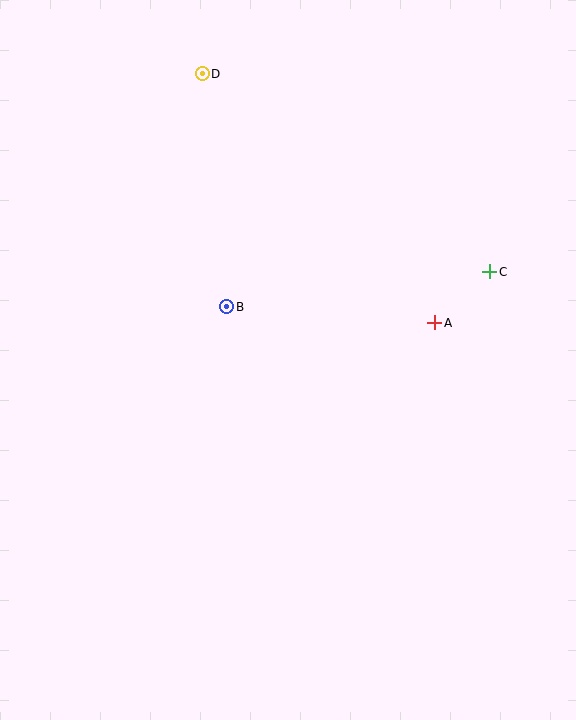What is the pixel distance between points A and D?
The distance between A and D is 341 pixels.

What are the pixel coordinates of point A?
Point A is at (435, 323).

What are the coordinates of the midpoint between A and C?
The midpoint between A and C is at (462, 297).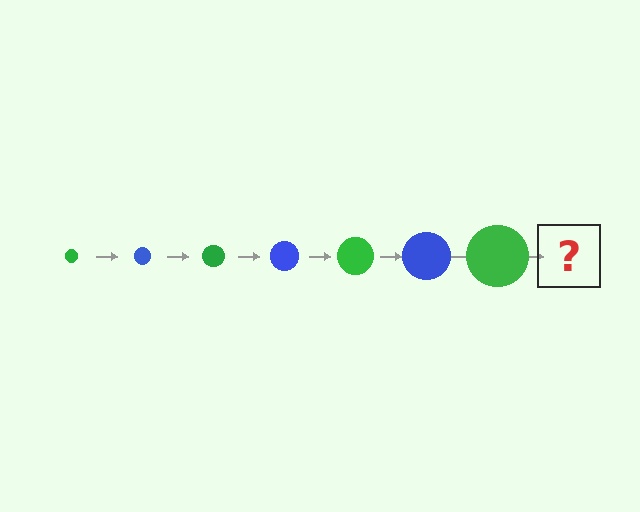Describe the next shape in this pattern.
It should be a blue circle, larger than the previous one.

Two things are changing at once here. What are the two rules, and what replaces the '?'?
The two rules are that the circle grows larger each step and the color cycles through green and blue. The '?' should be a blue circle, larger than the previous one.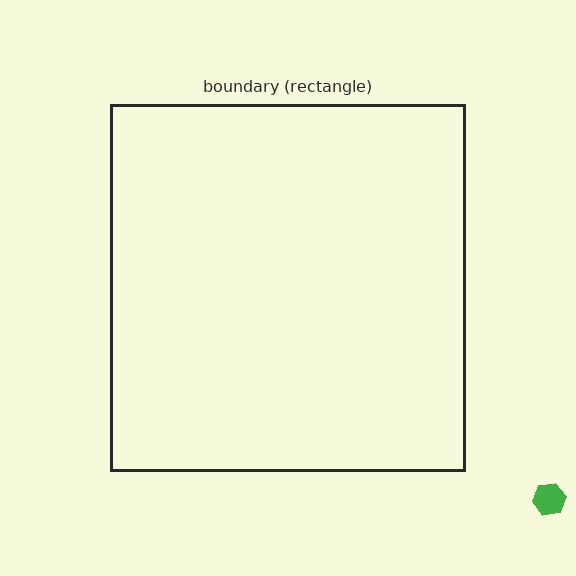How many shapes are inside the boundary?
0 inside, 1 outside.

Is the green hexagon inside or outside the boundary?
Outside.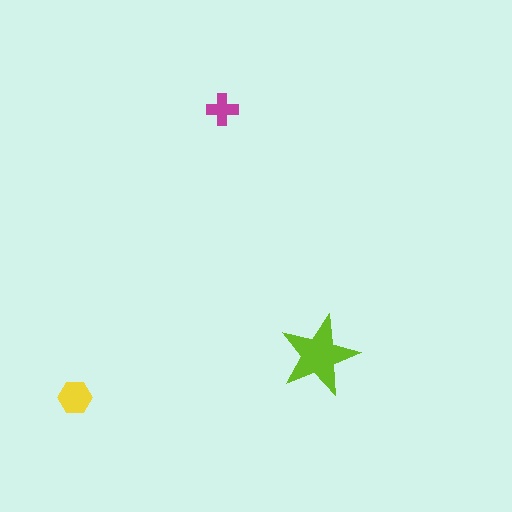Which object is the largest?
The lime star.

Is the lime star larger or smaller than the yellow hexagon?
Larger.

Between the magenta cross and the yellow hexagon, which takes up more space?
The yellow hexagon.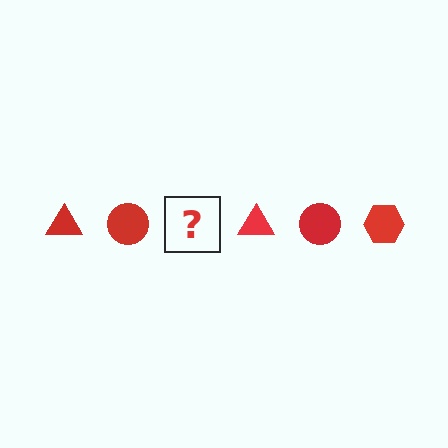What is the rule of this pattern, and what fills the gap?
The rule is that the pattern cycles through triangle, circle, hexagon shapes in red. The gap should be filled with a red hexagon.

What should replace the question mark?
The question mark should be replaced with a red hexagon.